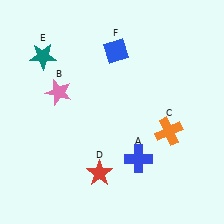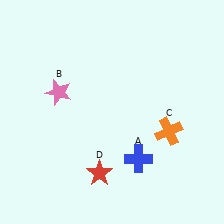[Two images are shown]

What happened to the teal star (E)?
The teal star (E) was removed in Image 2. It was in the top-left area of Image 1.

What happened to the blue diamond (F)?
The blue diamond (F) was removed in Image 2. It was in the top-right area of Image 1.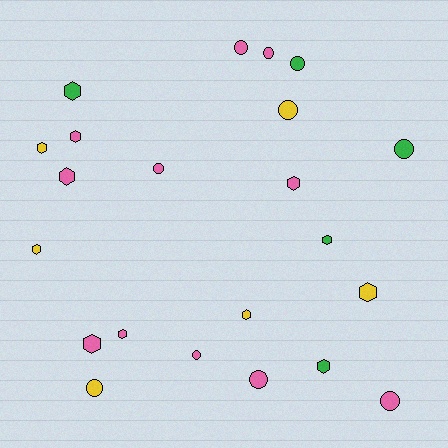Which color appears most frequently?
Pink, with 11 objects.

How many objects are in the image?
There are 22 objects.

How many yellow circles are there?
There are 2 yellow circles.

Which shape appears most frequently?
Hexagon, with 12 objects.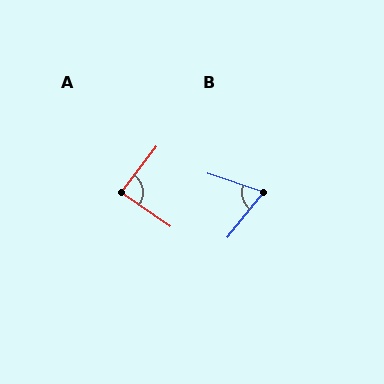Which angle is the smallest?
B, at approximately 70 degrees.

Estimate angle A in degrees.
Approximately 88 degrees.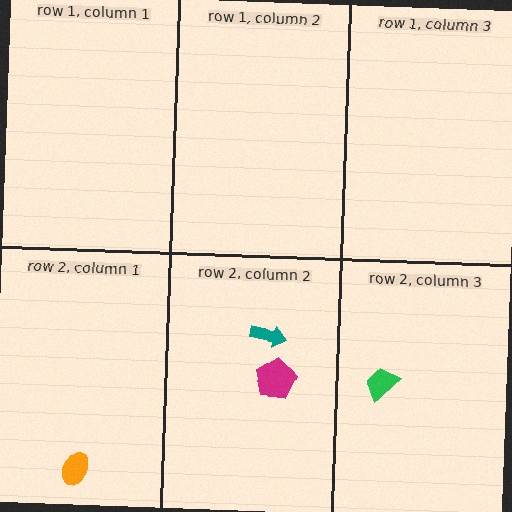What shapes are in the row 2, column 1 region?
The orange ellipse.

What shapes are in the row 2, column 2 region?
The teal arrow, the magenta pentagon.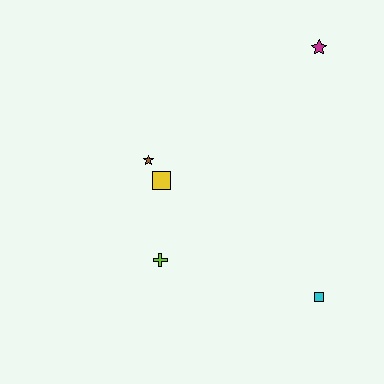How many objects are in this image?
There are 5 objects.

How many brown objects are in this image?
There is 1 brown object.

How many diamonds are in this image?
There are no diamonds.